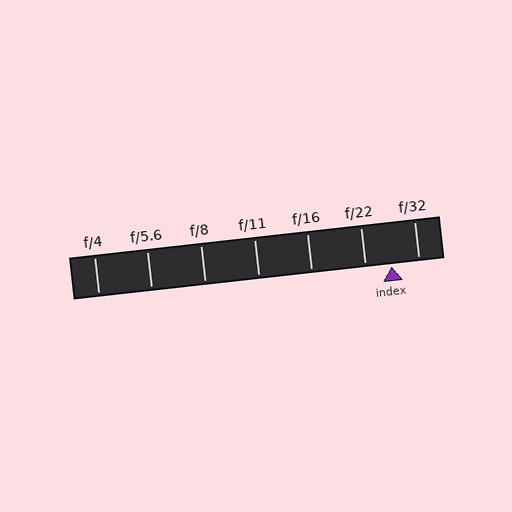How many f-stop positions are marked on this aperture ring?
There are 7 f-stop positions marked.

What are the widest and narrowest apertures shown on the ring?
The widest aperture shown is f/4 and the narrowest is f/32.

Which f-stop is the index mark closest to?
The index mark is closest to f/22.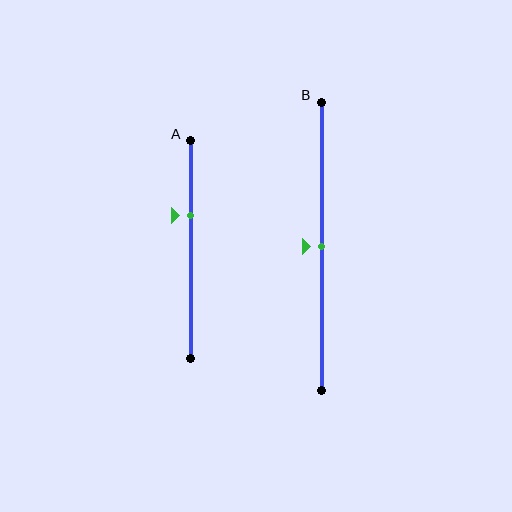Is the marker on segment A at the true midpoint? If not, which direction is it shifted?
No, the marker on segment A is shifted upward by about 16% of the segment length.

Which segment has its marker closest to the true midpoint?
Segment B has its marker closest to the true midpoint.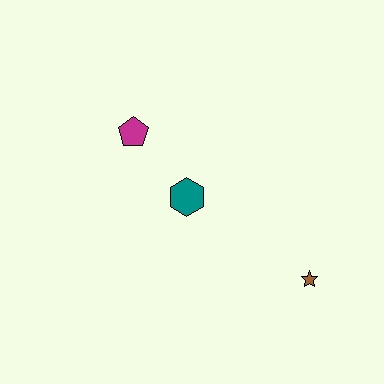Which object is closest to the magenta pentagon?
The teal hexagon is closest to the magenta pentagon.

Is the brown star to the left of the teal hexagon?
No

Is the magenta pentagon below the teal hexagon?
No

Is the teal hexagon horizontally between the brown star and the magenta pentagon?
Yes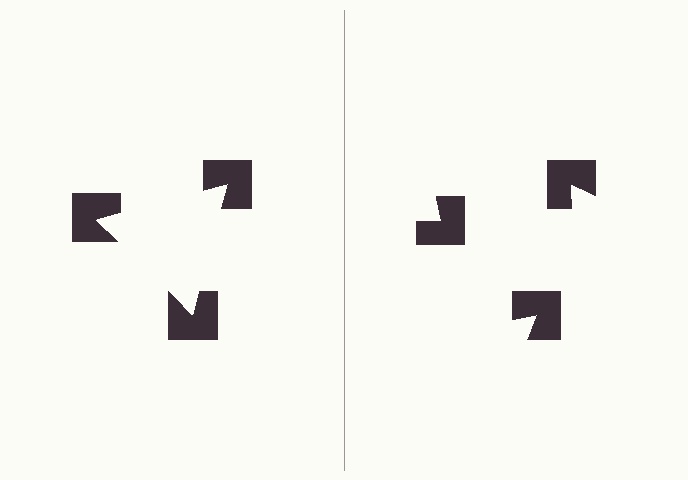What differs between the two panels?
The notched squares are positioned identically on both sides; only the wedge orientations differ. On the left they align to a triangle; on the right they are misaligned.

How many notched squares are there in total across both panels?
6 — 3 on each side.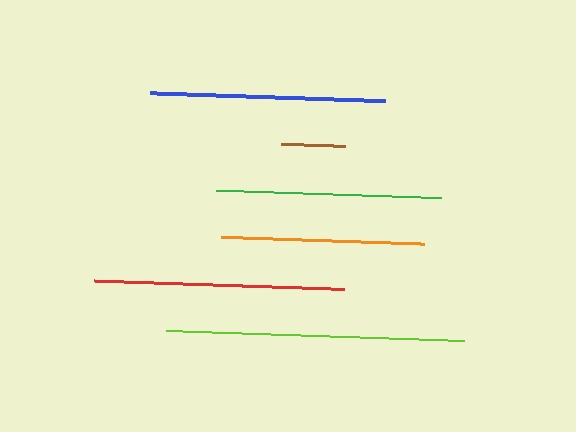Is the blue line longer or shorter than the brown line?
The blue line is longer than the brown line.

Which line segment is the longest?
The lime line is the longest at approximately 298 pixels.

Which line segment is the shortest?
The brown line is the shortest at approximately 64 pixels.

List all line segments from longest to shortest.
From longest to shortest: lime, red, blue, green, orange, brown.